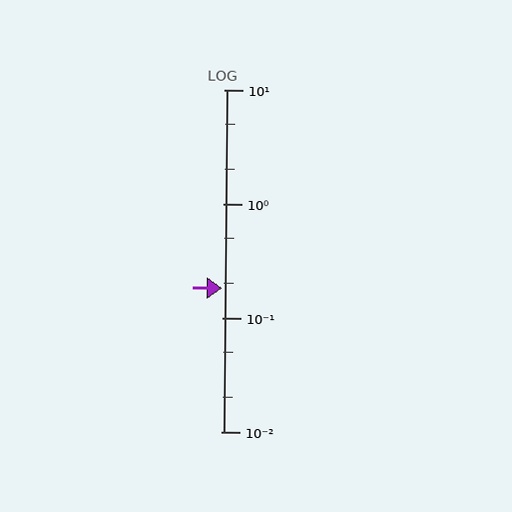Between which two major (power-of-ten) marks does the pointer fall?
The pointer is between 0.1 and 1.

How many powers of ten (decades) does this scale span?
The scale spans 3 decades, from 0.01 to 10.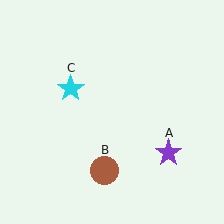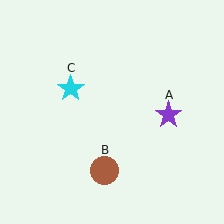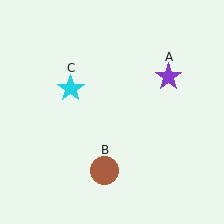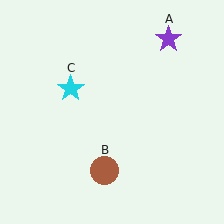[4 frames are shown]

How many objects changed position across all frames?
1 object changed position: purple star (object A).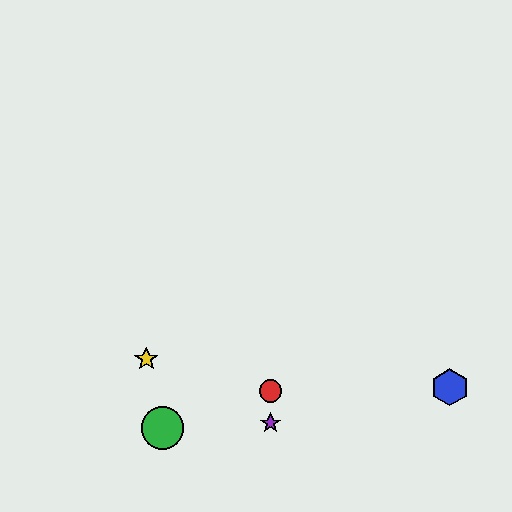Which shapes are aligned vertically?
The red circle, the purple star are aligned vertically.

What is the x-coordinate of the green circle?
The green circle is at x≈163.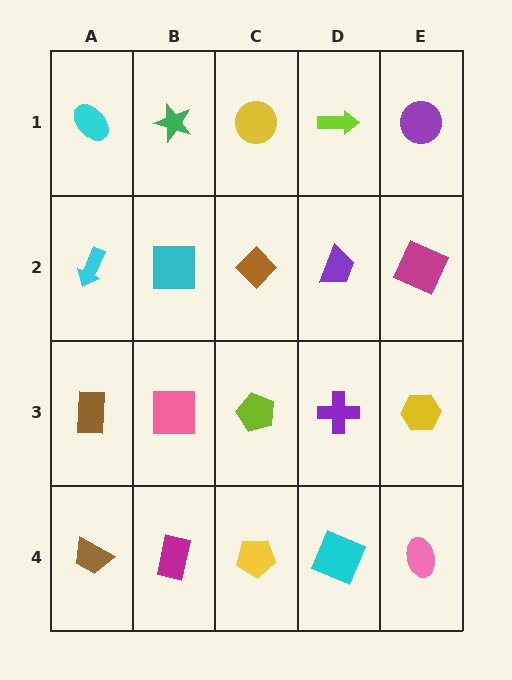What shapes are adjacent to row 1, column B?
A cyan square (row 2, column B), a cyan ellipse (row 1, column A), a yellow circle (row 1, column C).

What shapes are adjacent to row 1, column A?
A cyan arrow (row 2, column A), a green star (row 1, column B).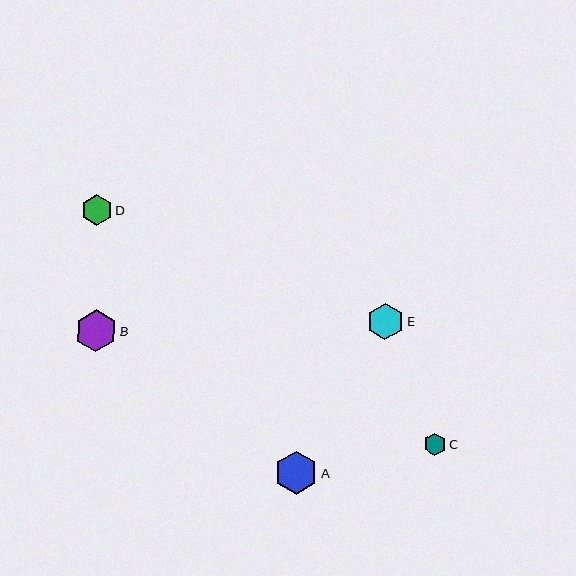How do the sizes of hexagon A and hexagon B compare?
Hexagon A and hexagon B are approximately the same size.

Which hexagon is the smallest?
Hexagon C is the smallest with a size of approximately 22 pixels.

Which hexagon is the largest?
Hexagon A is the largest with a size of approximately 43 pixels.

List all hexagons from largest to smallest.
From largest to smallest: A, B, E, D, C.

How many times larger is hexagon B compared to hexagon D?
Hexagon B is approximately 1.4 times the size of hexagon D.